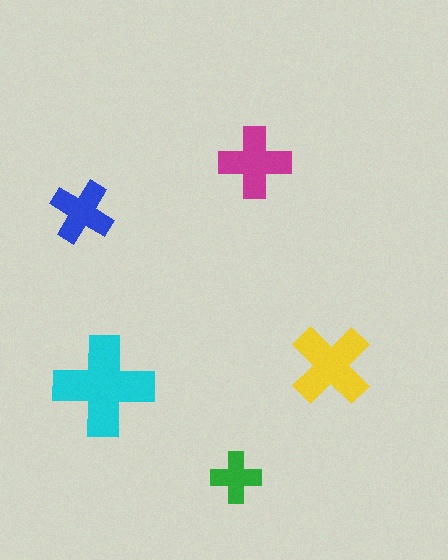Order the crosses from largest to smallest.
the cyan one, the yellow one, the magenta one, the blue one, the green one.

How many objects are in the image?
There are 5 objects in the image.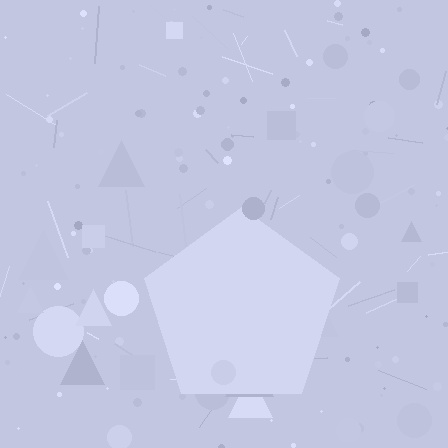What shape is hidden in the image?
A pentagon is hidden in the image.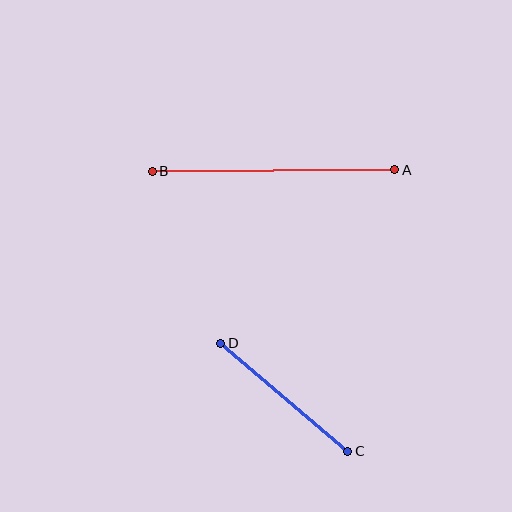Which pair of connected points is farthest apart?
Points A and B are farthest apart.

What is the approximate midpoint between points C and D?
The midpoint is at approximately (284, 397) pixels.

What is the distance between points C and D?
The distance is approximately 166 pixels.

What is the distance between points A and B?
The distance is approximately 242 pixels.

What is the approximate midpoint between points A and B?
The midpoint is at approximately (273, 170) pixels.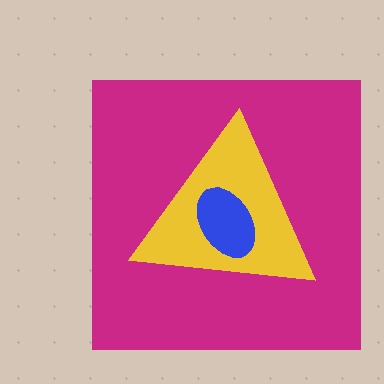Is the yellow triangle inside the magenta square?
Yes.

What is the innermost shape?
The blue ellipse.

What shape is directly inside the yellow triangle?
The blue ellipse.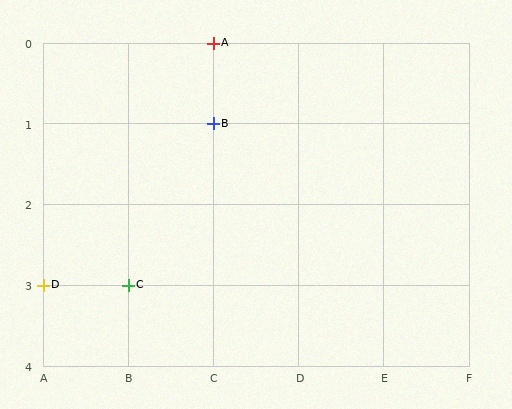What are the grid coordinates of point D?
Point D is at grid coordinates (A, 3).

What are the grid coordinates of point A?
Point A is at grid coordinates (C, 0).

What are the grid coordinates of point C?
Point C is at grid coordinates (B, 3).